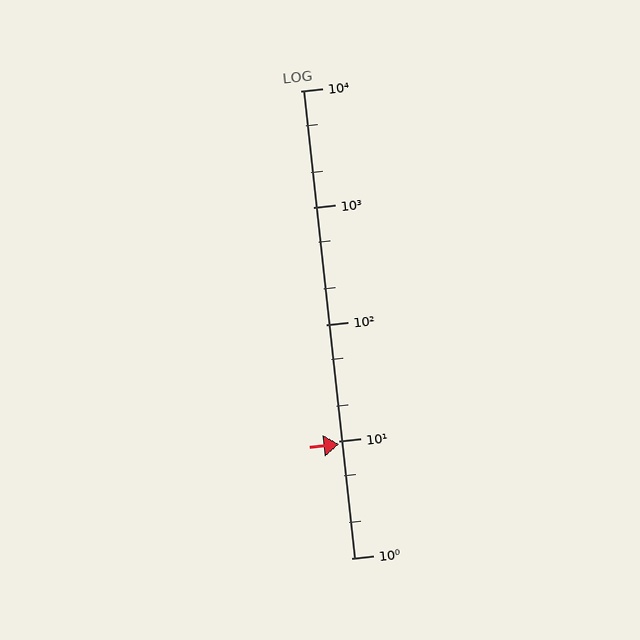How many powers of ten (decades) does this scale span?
The scale spans 4 decades, from 1 to 10000.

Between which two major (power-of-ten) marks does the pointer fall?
The pointer is between 1 and 10.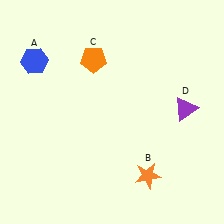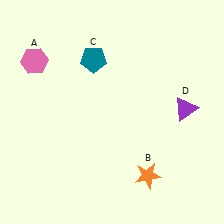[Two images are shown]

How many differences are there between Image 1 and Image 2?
There are 2 differences between the two images.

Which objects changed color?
A changed from blue to pink. C changed from orange to teal.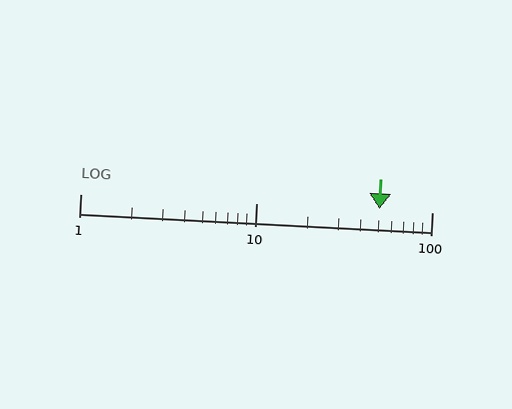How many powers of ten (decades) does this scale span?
The scale spans 2 decades, from 1 to 100.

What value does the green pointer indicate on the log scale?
The pointer indicates approximately 50.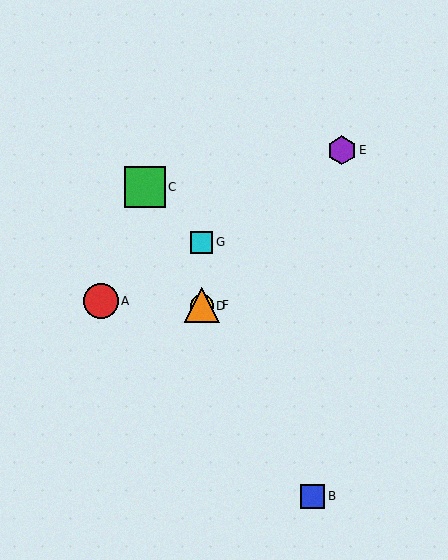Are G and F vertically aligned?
Yes, both are at x≈202.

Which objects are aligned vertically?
Objects D, F, G are aligned vertically.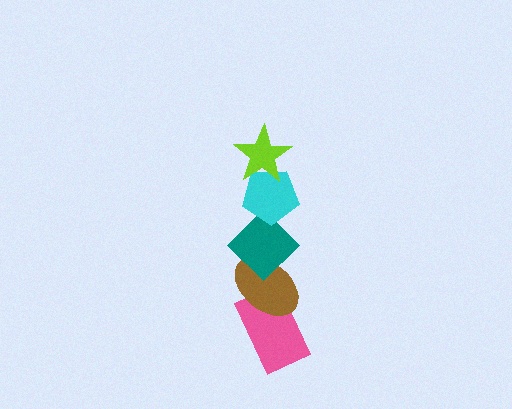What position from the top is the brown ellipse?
The brown ellipse is 4th from the top.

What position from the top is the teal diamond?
The teal diamond is 3rd from the top.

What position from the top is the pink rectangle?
The pink rectangle is 5th from the top.